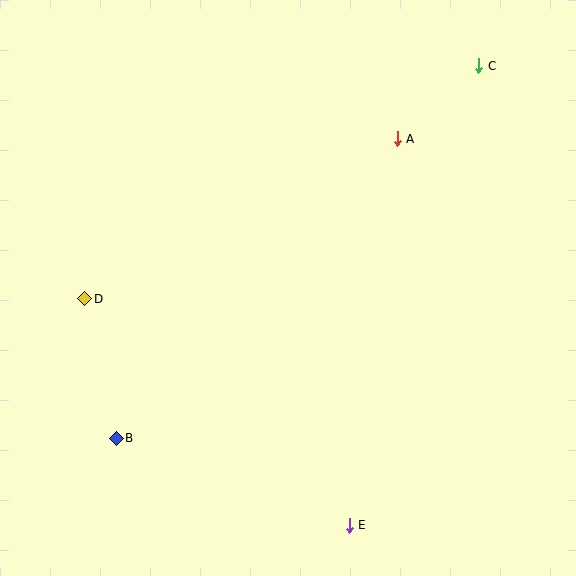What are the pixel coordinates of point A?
Point A is at (397, 139).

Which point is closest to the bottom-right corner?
Point E is closest to the bottom-right corner.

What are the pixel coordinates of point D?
Point D is at (85, 299).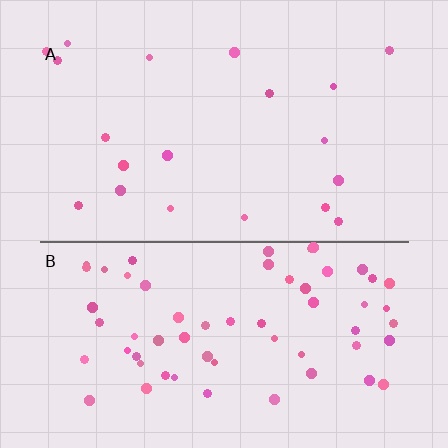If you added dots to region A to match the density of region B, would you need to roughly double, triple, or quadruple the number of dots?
Approximately triple.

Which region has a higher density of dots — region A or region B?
B (the bottom).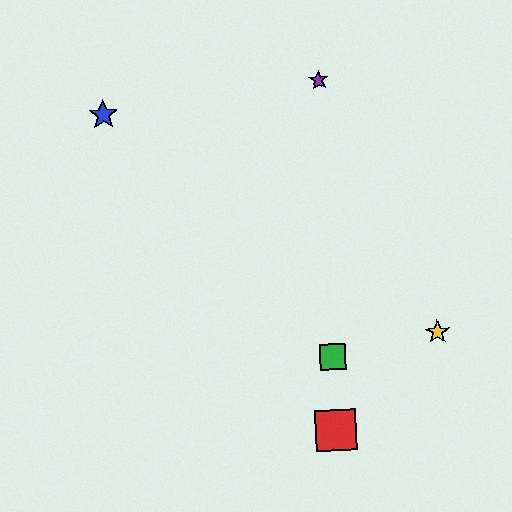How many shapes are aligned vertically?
3 shapes (the red square, the green square, the purple star) are aligned vertically.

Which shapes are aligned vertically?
The red square, the green square, the purple star are aligned vertically.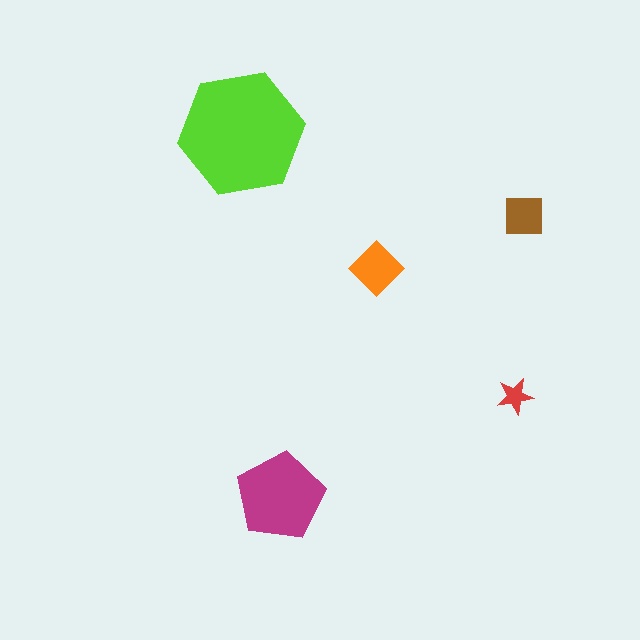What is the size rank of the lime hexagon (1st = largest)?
1st.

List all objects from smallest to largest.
The red star, the brown square, the orange diamond, the magenta pentagon, the lime hexagon.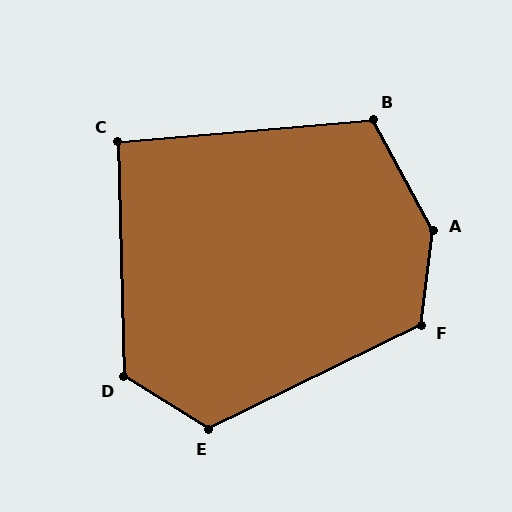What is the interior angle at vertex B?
Approximately 114 degrees (obtuse).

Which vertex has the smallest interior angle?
C, at approximately 93 degrees.